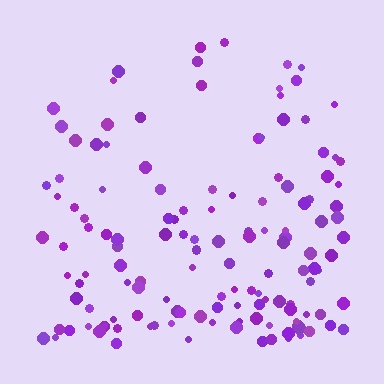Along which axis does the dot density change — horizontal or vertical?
Vertical.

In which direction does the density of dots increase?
From top to bottom, with the bottom side densest.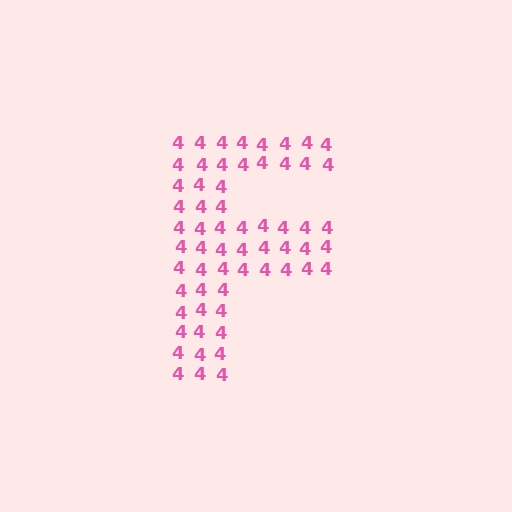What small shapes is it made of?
It is made of small digit 4's.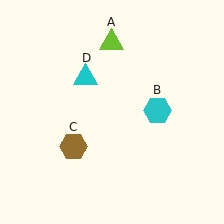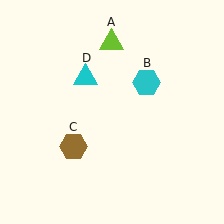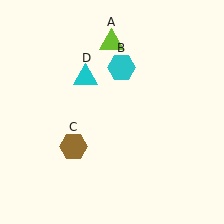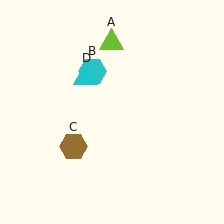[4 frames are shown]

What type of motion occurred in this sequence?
The cyan hexagon (object B) rotated counterclockwise around the center of the scene.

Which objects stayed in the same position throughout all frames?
Lime triangle (object A) and brown hexagon (object C) and cyan triangle (object D) remained stationary.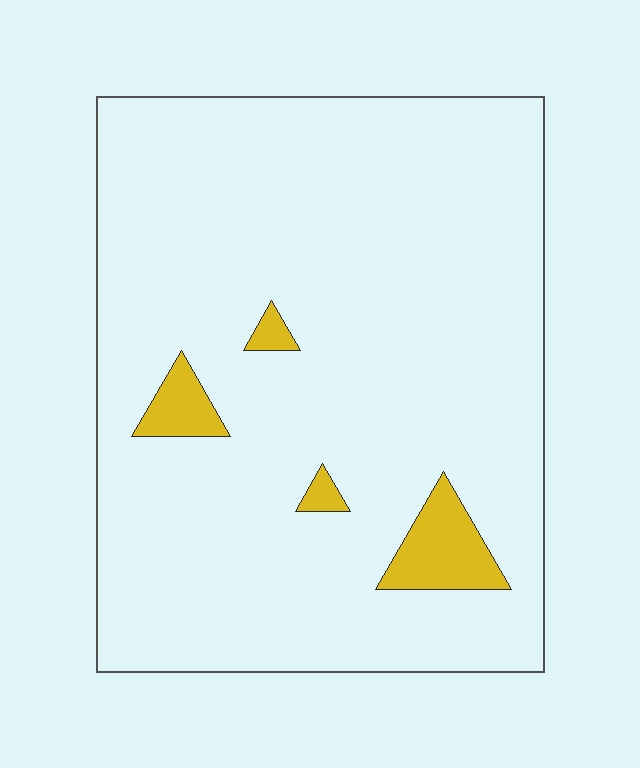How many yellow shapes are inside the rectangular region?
4.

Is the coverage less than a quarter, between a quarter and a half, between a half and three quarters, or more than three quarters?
Less than a quarter.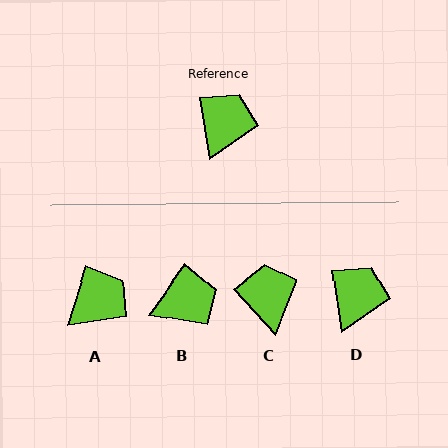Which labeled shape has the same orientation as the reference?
D.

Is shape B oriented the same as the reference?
No, it is off by about 45 degrees.